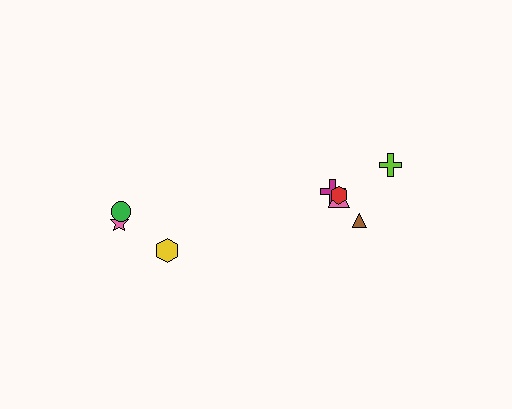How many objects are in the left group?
There are 3 objects.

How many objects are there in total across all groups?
There are 8 objects.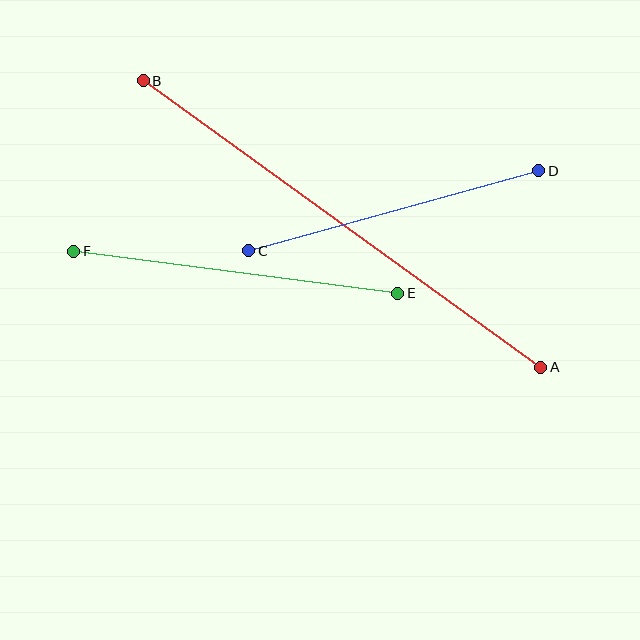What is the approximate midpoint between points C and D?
The midpoint is at approximately (394, 211) pixels.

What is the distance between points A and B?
The distance is approximately 490 pixels.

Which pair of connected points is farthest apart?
Points A and B are farthest apart.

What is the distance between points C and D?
The distance is approximately 301 pixels.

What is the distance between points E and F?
The distance is approximately 327 pixels.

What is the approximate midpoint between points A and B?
The midpoint is at approximately (342, 224) pixels.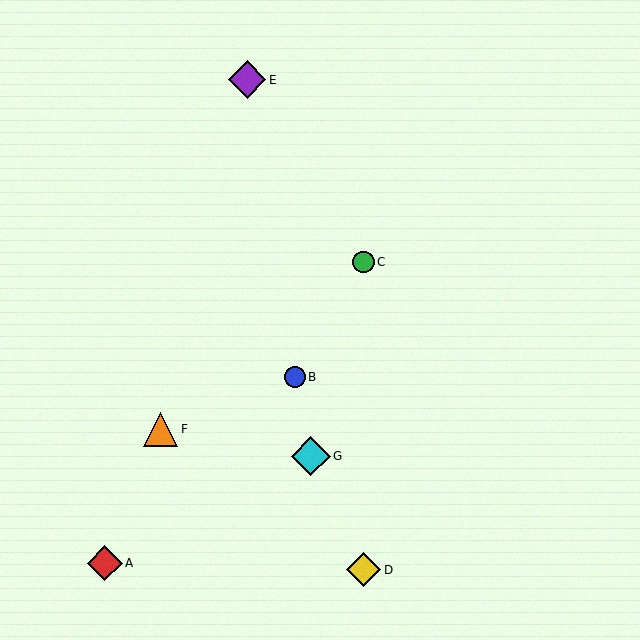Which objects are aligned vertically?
Objects C, D are aligned vertically.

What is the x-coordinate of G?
Object G is at x≈311.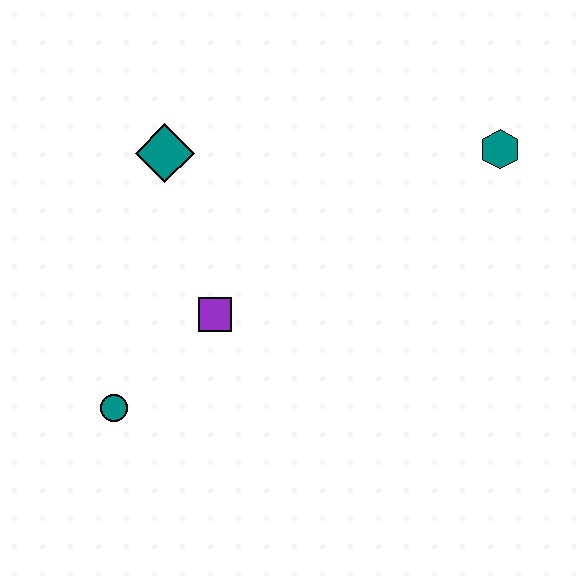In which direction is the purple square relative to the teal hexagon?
The purple square is to the left of the teal hexagon.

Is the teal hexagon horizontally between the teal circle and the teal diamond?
No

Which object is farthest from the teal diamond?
The teal hexagon is farthest from the teal diamond.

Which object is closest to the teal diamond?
The purple square is closest to the teal diamond.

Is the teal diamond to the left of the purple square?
Yes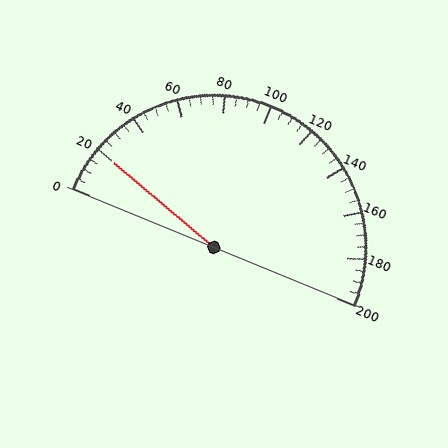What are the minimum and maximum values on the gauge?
The gauge ranges from 0 to 200.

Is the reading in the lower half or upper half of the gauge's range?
The reading is in the lower half of the range (0 to 200).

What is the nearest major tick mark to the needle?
The nearest major tick mark is 20.